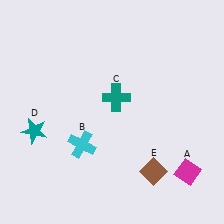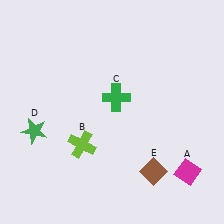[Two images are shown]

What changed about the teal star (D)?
In Image 1, D is teal. In Image 2, it changed to green.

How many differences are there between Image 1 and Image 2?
There are 3 differences between the two images.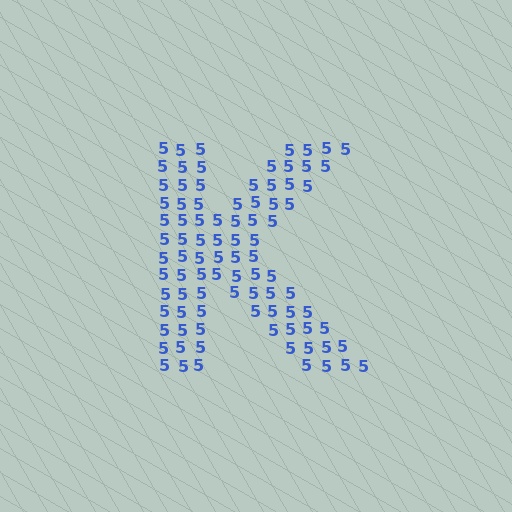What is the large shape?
The large shape is the letter K.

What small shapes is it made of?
It is made of small digit 5's.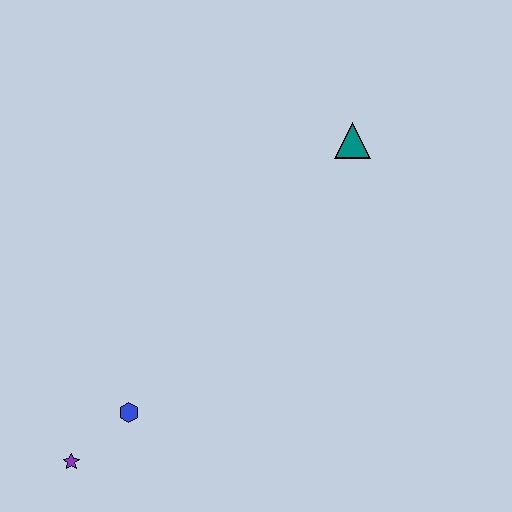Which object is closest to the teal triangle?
The blue hexagon is closest to the teal triangle.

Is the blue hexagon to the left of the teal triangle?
Yes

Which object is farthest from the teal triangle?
The purple star is farthest from the teal triangle.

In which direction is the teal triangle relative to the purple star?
The teal triangle is above the purple star.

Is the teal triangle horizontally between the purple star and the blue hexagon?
No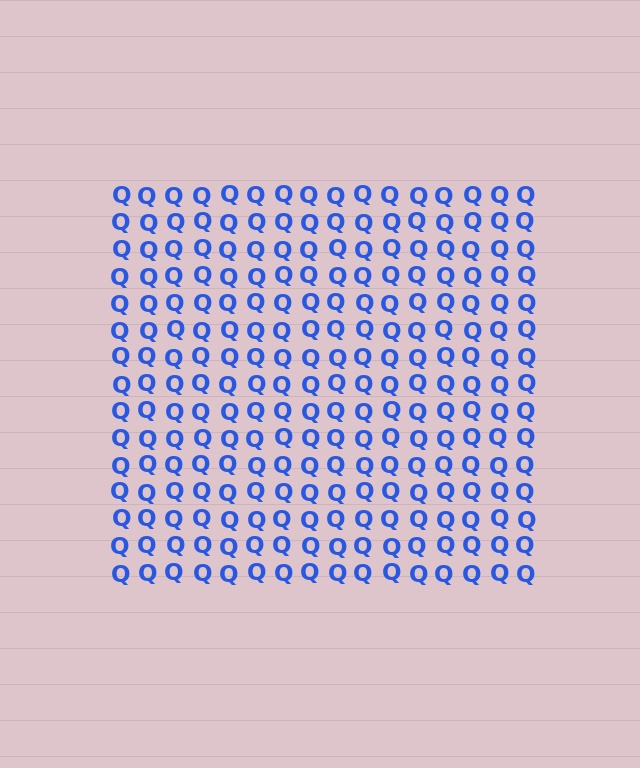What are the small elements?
The small elements are letter Q's.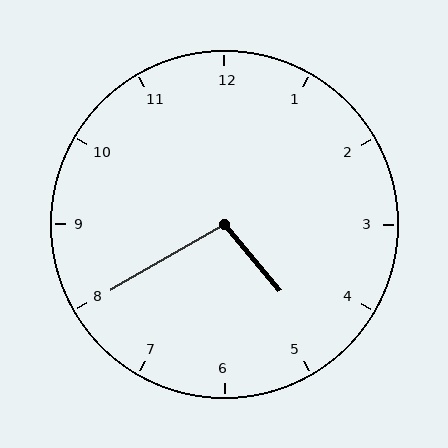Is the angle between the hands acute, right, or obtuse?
It is obtuse.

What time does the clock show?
4:40.